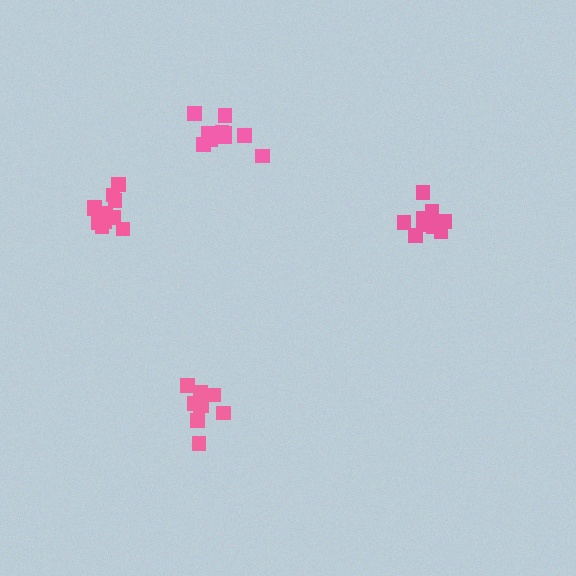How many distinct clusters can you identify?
There are 4 distinct clusters.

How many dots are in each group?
Group 1: 10 dots, Group 2: 9 dots, Group 3: 10 dots, Group 4: 12 dots (41 total).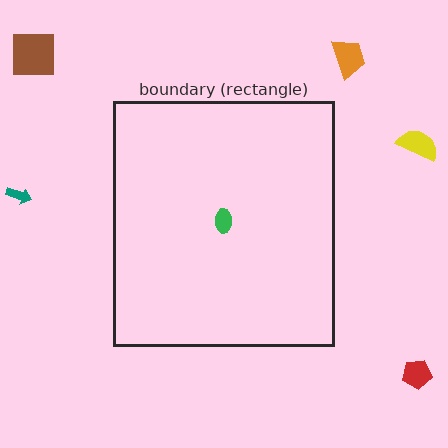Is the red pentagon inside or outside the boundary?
Outside.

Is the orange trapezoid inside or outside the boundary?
Outside.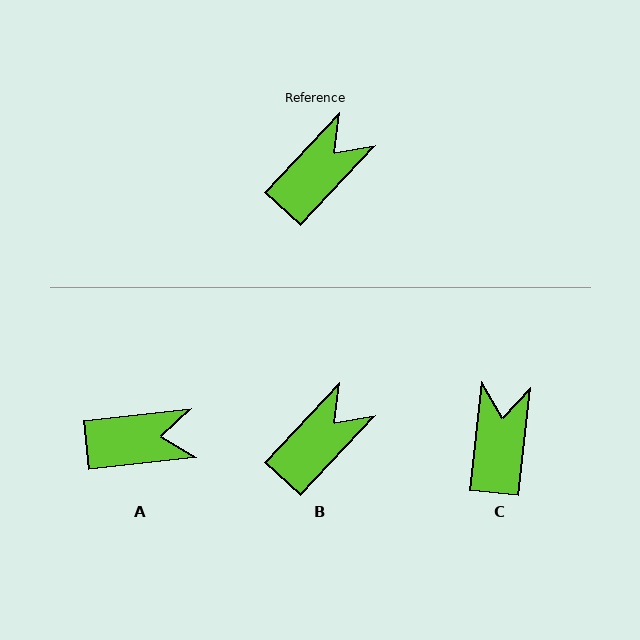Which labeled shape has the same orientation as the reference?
B.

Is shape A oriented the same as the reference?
No, it is off by about 41 degrees.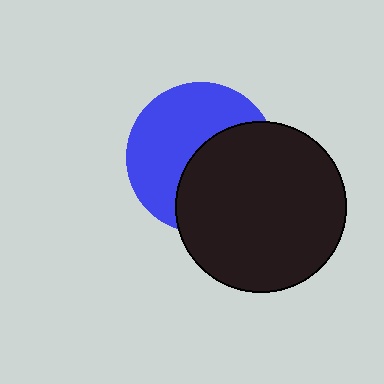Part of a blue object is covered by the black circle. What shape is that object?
It is a circle.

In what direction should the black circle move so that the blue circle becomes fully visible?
The black circle should move toward the lower-right. That is the shortest direction to clear the overlap and leave the blue circle fully visible.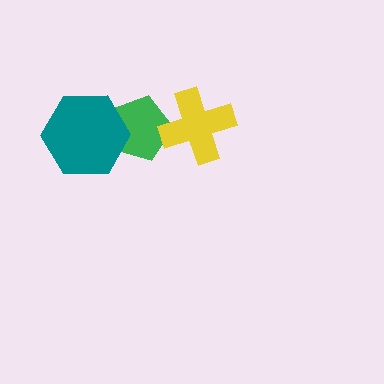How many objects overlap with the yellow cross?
1 object overlaps with the yellow cross.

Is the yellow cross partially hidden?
No, no other shape covers it.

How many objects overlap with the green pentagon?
2 objects overlap with the green pentagon.